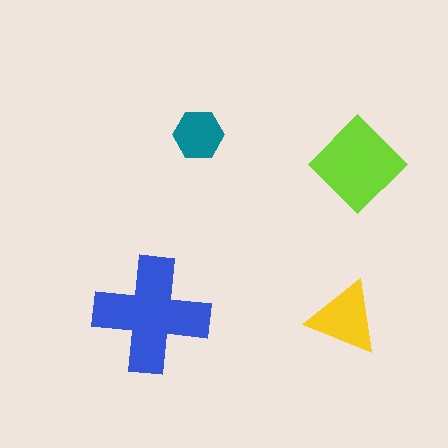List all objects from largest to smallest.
The blue cross, the lime diamond, the yellow triangle, the teal hexagon.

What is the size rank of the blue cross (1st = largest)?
1st.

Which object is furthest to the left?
The blue cross is leftmost.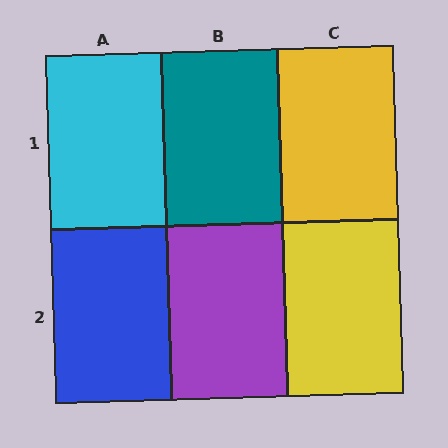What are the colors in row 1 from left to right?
Cyan, teal, yellow.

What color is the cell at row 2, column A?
Blue.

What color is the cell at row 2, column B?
Purple.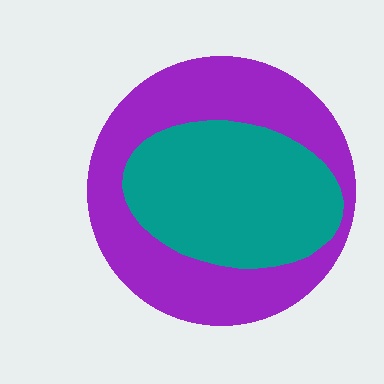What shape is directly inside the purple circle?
The teal ellipse.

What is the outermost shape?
The purple circle.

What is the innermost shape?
The teal ellipse.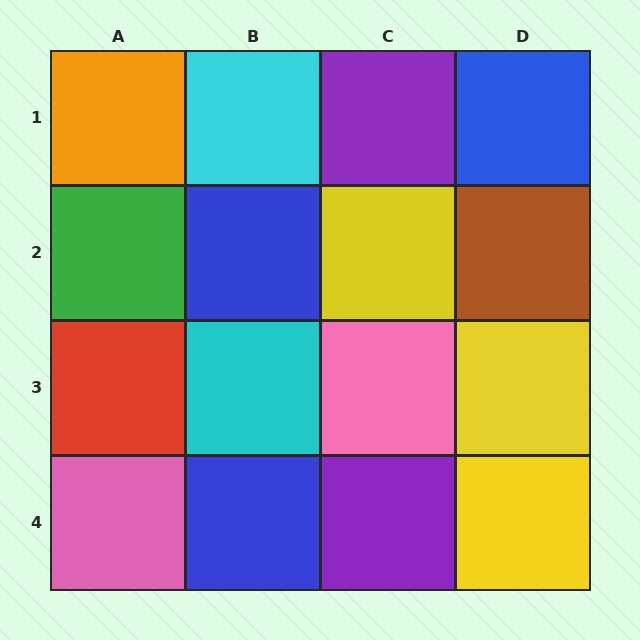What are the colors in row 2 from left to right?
Green, blue, yellow, brown.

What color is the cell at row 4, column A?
Pink.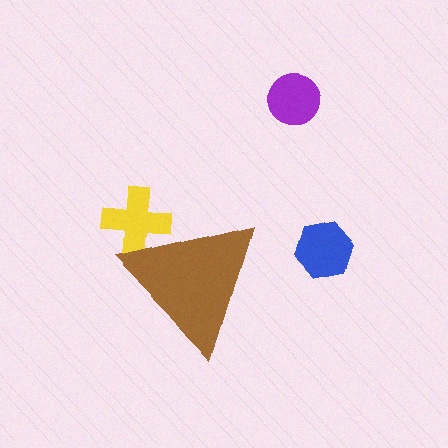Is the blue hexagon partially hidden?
No, the blue hexagon is fully visible.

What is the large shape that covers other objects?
A brown triangle.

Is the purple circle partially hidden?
No, the purple circle is fully visible.